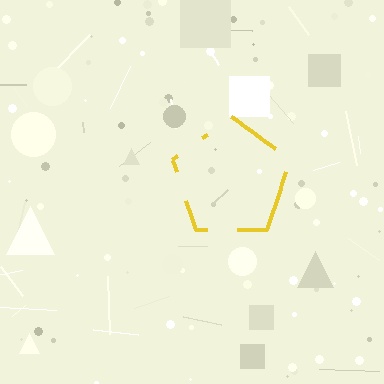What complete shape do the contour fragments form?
The contour fragments form a pentagon.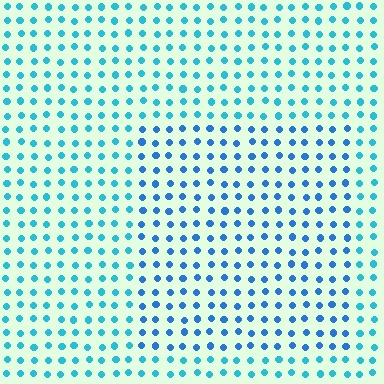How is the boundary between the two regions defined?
The boundary is defined purely by a slight shift in hue (about 26 degrees). Spacing, size, and orientation are identical on both sides.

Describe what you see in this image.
The image is filled with small cyan elements in a uniform arrangement. A rectangle-shaped region is visible where the elements are tinted to a slightly different hue, forming a subtle color boundary.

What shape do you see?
I see a rectangle.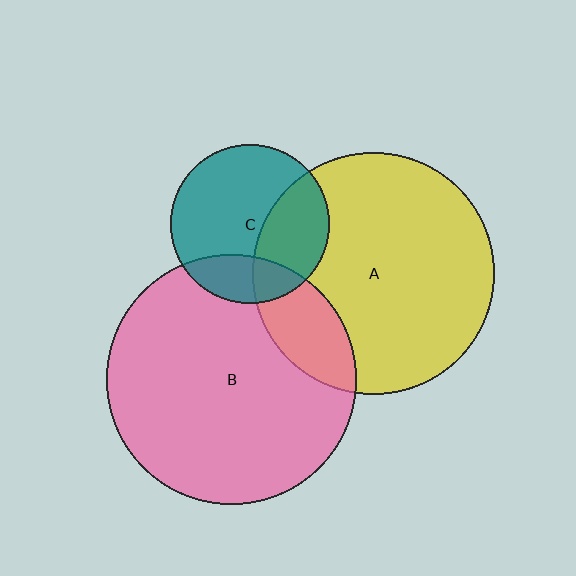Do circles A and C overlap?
Yes.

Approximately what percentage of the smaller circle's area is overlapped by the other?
Approximately 35%.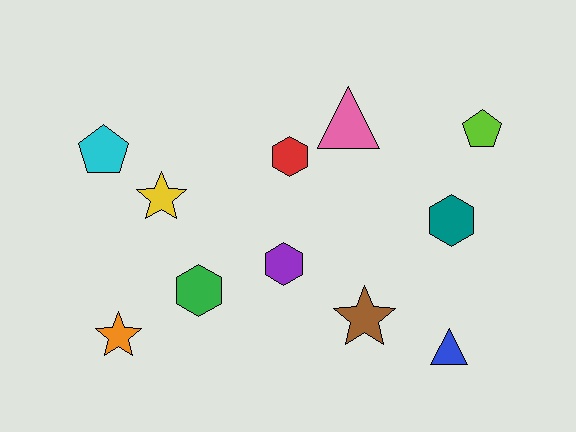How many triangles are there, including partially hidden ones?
There are 2 triangles.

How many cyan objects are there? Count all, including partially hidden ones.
There is 1 cyan object.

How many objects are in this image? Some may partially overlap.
There are 11 objects.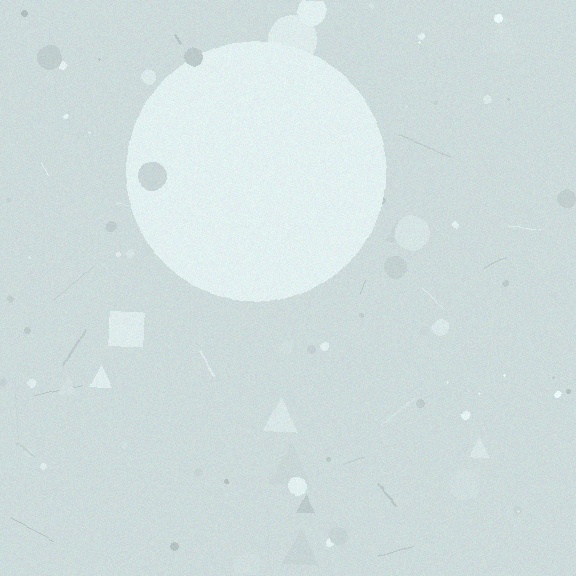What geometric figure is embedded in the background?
A circle is embedded in the background.